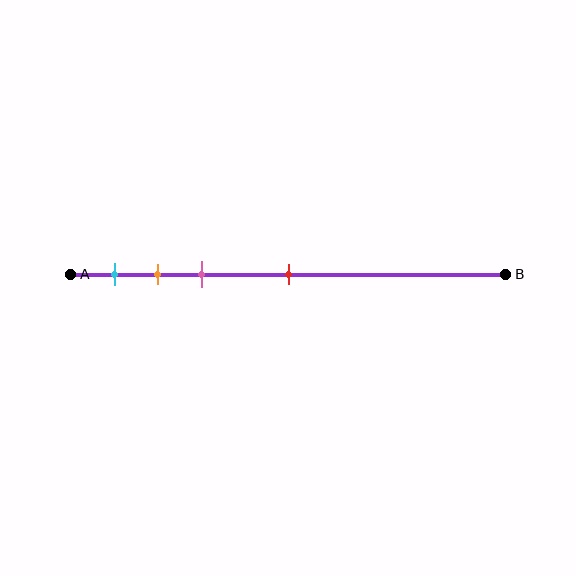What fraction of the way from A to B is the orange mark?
The orange mark is approximately 20% (0.2) of the way from A to B.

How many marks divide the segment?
There are 4 marks dividing the segment.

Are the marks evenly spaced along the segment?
No, the marks are not evenly spaced.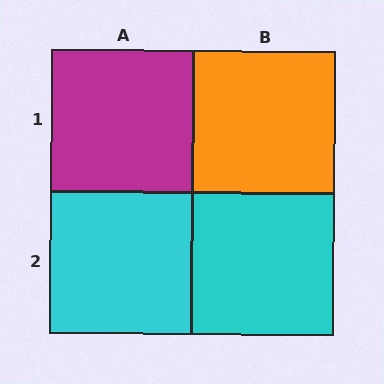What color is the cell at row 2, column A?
Cyan.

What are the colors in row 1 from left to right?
Magenta, orange.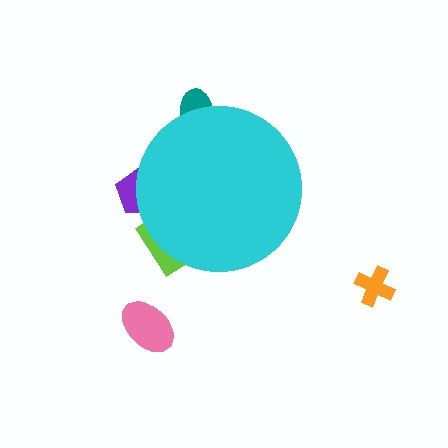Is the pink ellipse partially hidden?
No, the pink ellipse is fully visible.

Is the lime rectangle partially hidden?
Yes, the lime rectangle is partially hidden behind the cyan circle.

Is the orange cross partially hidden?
No, the orange cross is fully visible.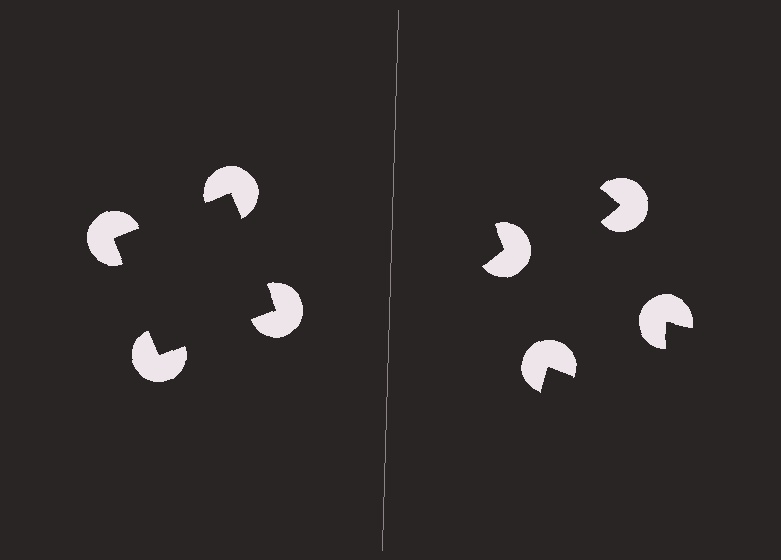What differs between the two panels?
The pac-man discs are positioned identically on both sides; only the wedge orientations differ. On the left they align to a square; on the right they are misaligned.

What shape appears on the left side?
An illusory square.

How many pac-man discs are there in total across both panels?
8 — 4 on each side.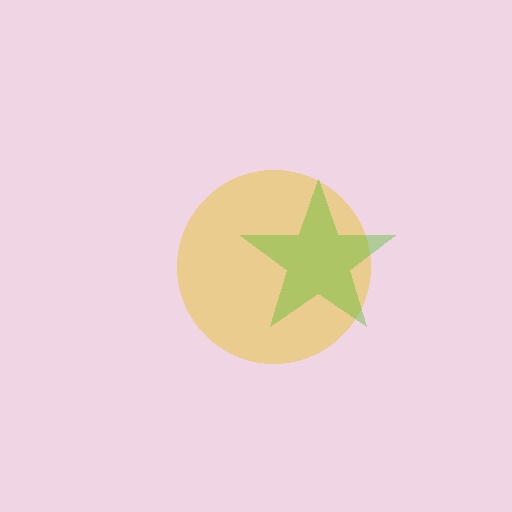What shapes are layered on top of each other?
The layered shapes are: a yellow circle, a lime star.